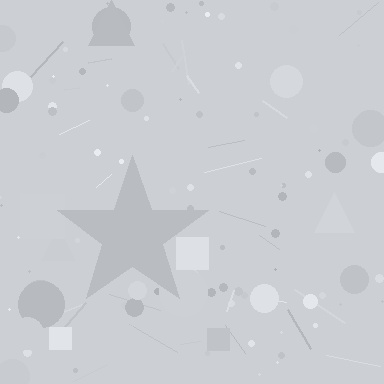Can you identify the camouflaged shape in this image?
The camouflaged shape is a star.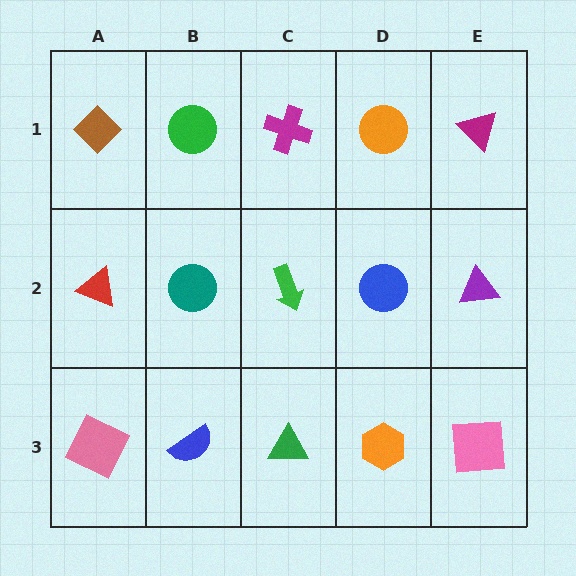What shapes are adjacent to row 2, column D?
An orange circle (row 1, column D), an orange hexagon (row 3, column D), a green arrow (row 2, column C), a purple triangle (row 2, column E).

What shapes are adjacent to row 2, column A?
A brown diamond (row 1, column A), a pink square (row 3, column A), a teal circle (row 2, column B).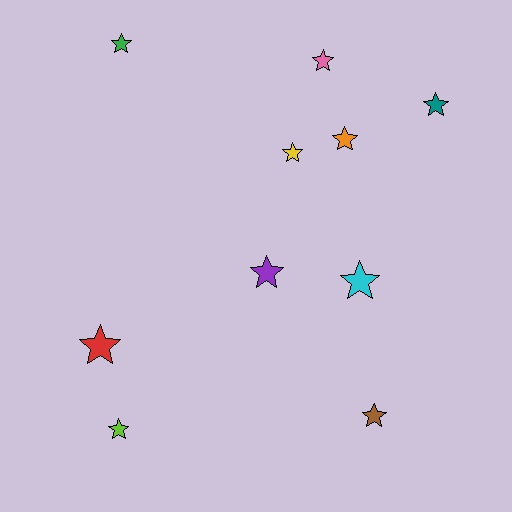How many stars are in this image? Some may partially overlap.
There are 10 stars.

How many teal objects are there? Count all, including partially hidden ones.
There is 1 teal object.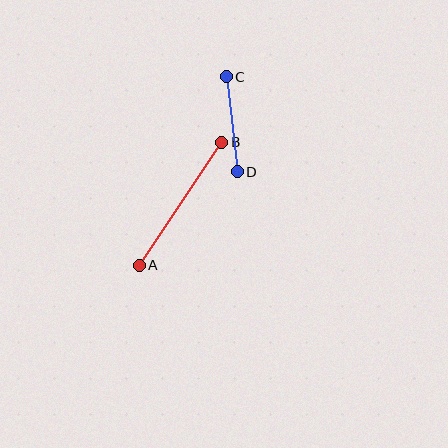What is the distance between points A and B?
The distance is approximately 148 pixels.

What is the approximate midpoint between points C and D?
The midpoint is at approximately (232, 124) pixels.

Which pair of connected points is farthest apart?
Points A and B are farthest apart.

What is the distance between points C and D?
The distance is approximately 96 pixels.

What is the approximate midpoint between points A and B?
The midpoint is at approximately (180, 204) pixels.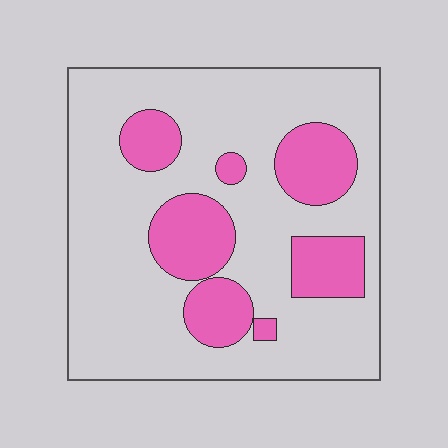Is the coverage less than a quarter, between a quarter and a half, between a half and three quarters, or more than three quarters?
Less than a quarter.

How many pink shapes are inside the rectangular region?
7.